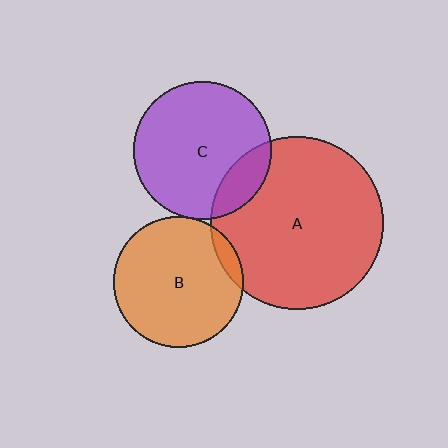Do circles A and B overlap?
Yes.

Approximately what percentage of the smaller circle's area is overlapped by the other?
Approximately 5%.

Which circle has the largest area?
Circle A (red).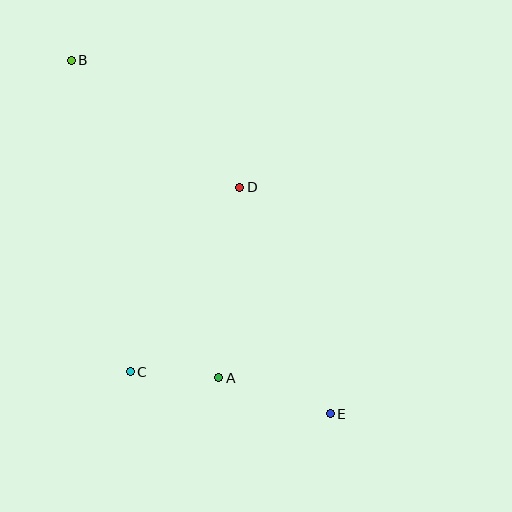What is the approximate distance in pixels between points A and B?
The distance between A and B is approximately 350 pixels.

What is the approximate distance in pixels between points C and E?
The distance between C and E is approximately 205 pixels.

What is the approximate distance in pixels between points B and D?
The distance between B and D is approximately 211 pixels.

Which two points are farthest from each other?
Points B and E are farthest from each other.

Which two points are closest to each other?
Points A and C are closest to each other.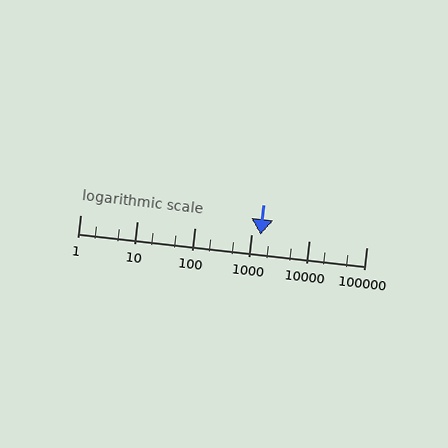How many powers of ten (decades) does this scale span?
The scale spans 5 decades, from 1 to 100000.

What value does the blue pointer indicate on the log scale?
The pointer indicates approximately 1400.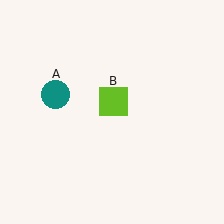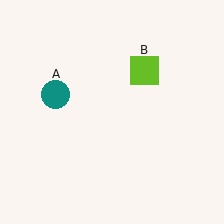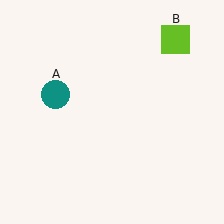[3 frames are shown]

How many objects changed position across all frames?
1 object changed position: lime square (object B).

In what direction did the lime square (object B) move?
The lime square (object B) moved up and to the right.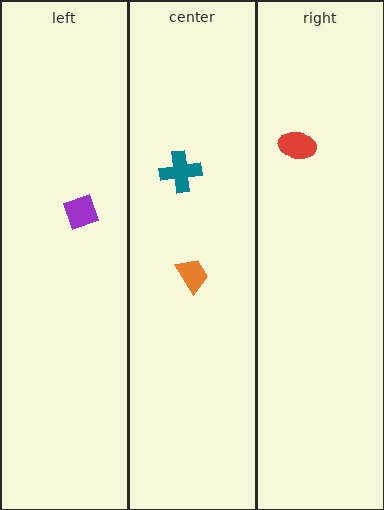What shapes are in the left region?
The purple square.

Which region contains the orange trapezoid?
The center region.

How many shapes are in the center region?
2.